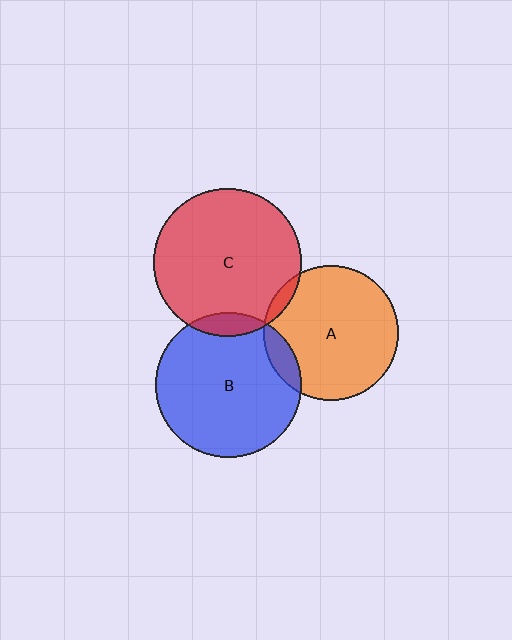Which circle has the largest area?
Circle C (red).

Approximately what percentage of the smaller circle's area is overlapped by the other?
Approximately 10%.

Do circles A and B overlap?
Yes.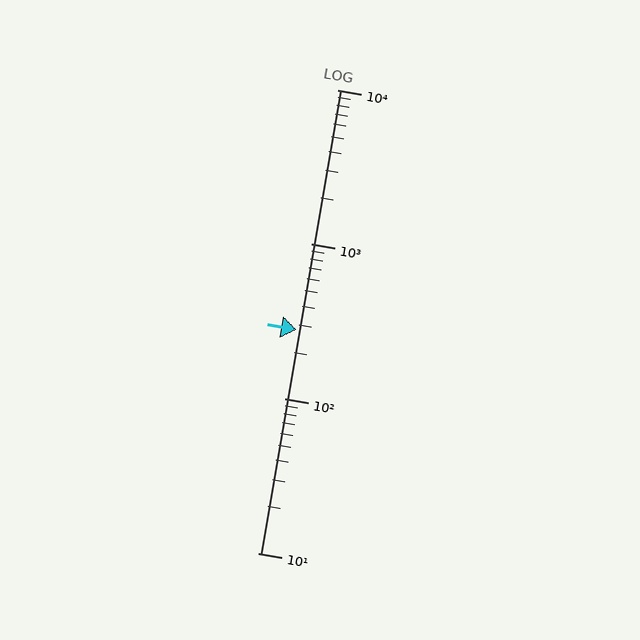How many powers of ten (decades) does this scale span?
The scale spans 3 decades, from 10 to 10000.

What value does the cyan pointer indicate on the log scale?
The pointer indicates approximately 280.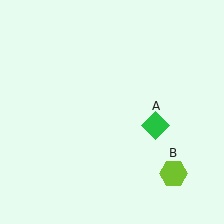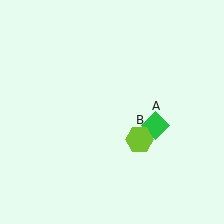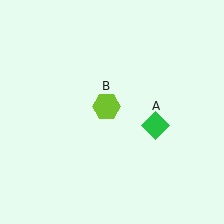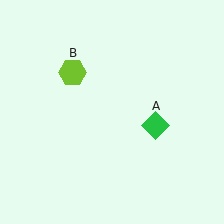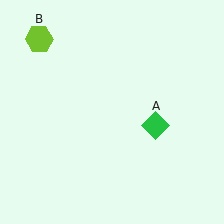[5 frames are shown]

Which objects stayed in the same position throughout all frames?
Green diamond (object A) remained stationary.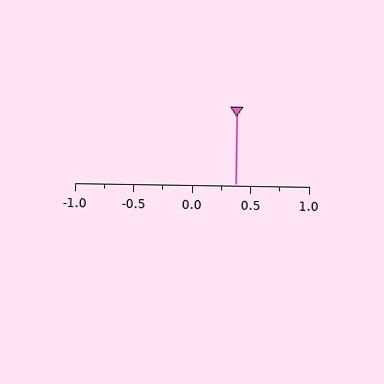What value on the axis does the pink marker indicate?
The marker indicates approximately 0.38.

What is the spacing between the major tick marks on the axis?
The major ticks are spaced 0.5 apart.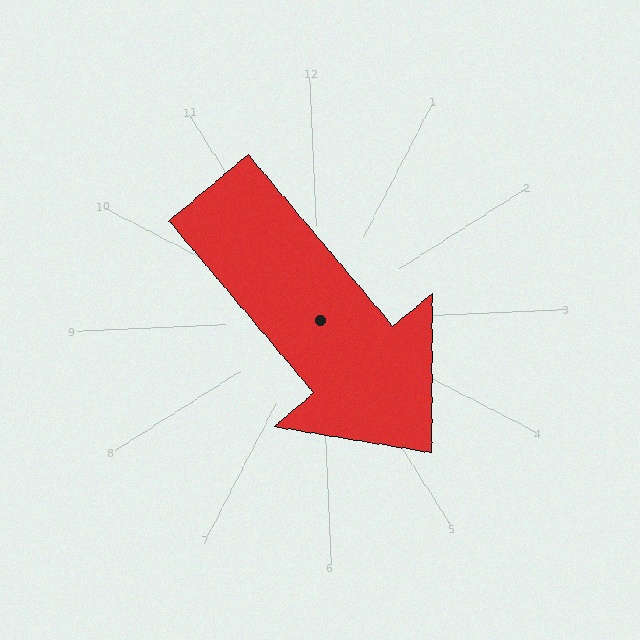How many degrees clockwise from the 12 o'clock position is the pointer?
Approximately 143 degrees.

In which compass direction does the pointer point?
Southeast.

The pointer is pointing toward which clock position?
Roughly 5 o'clock.